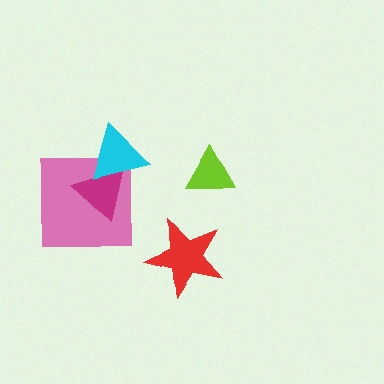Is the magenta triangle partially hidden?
Yes, it is partially covered by another shape.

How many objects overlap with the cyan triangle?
2 objects overlap with the cyan triangle.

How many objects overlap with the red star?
0 objects overlap with the red star.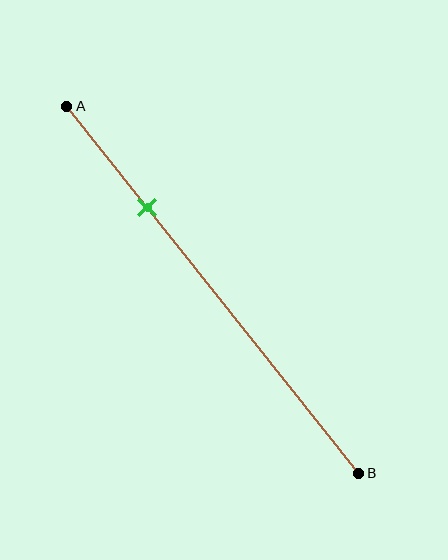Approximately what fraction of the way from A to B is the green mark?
The green mark is approximately 30% of the way from A to B.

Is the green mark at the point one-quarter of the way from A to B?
Yes, the mark is approximately at the one-quarter point.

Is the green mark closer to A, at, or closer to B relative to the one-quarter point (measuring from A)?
The green mark is approximately at the one-quarter point of segment AB.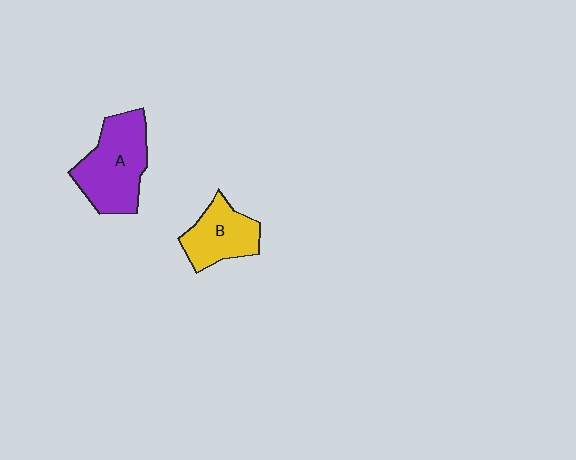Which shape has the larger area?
Shape A (purple).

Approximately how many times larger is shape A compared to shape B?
Approximately 1.4 times.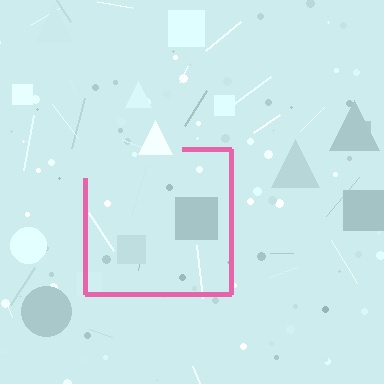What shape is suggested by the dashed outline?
The dashed outline suggests a square.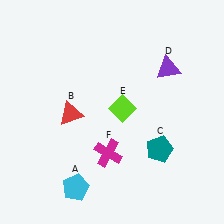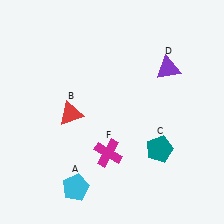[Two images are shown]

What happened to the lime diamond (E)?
The lime diamond (E) was removed in Image 2. It was in the top-right area of Image 1.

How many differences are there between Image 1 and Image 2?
There is 1 difference between the two images.